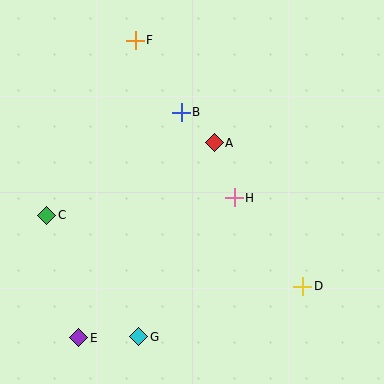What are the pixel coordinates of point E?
Point E is at (79, 338).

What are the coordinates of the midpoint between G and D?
The midpoint between G and D is at (221, 311).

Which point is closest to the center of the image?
Point H at (234, 198) is closest to the center.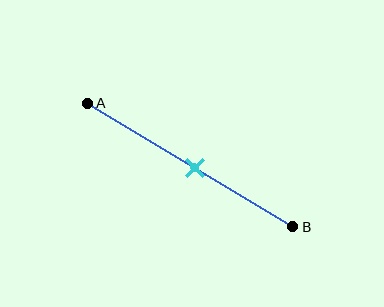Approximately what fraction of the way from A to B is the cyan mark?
The cyan mark is approximately 50% of the way from A to B.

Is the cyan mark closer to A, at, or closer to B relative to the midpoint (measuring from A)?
The cyan mark is approximately at the midpoint of segment AB.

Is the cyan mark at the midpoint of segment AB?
Yes, the mark is approximately at the midpoint.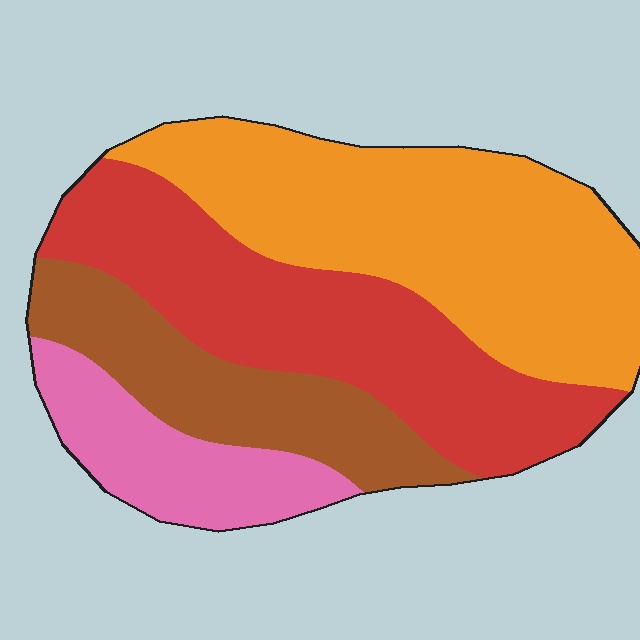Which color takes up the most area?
Orange, at roughly 35%.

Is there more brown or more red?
Red.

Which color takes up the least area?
Pink, at roughly 15%.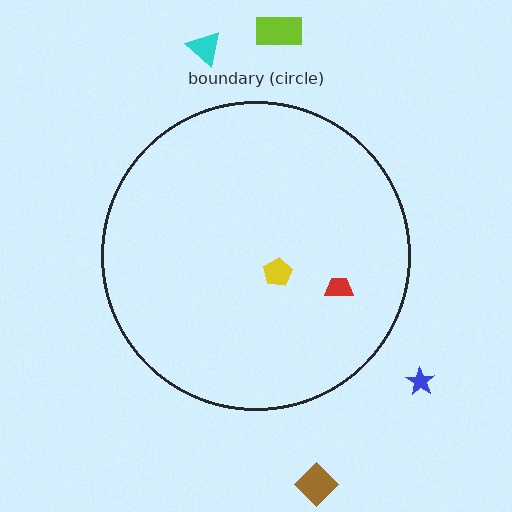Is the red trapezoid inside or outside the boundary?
Inside.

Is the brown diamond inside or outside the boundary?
Outside.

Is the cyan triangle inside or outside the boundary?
Outside.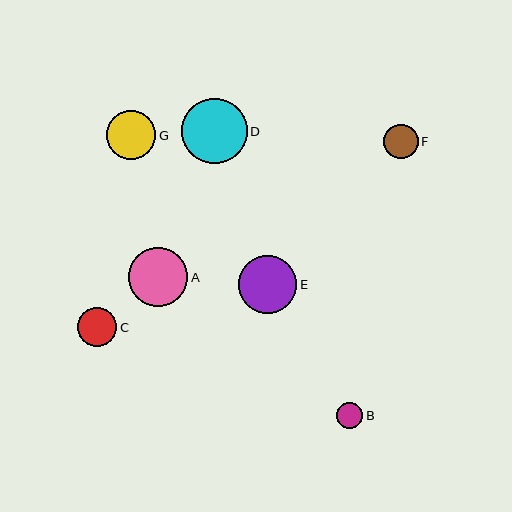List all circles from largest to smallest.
From largest to smallest: D, A, E, G, C, F, B.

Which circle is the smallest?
Circle B is the smallest with a size of approximately 26 pixels.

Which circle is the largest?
Circle D is the largest with a size of approximately 65 pixels.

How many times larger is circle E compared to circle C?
Circle E is approximately 1.5 times the size of circle C.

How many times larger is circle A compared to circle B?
Circle A is approximately 2.3 times the size of circle B.